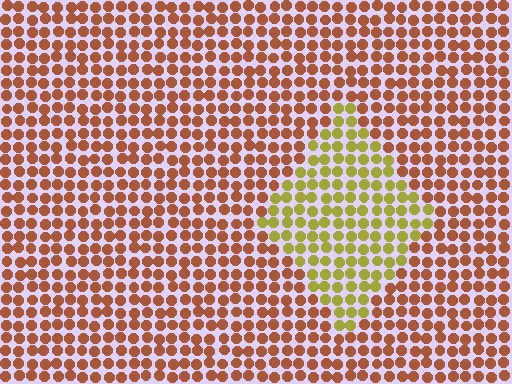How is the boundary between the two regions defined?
The boundary is defined purely by a slight shift in hue (about 48 degrees). Spacing, size, and orientation are identical on both sides.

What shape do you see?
I see a diamond.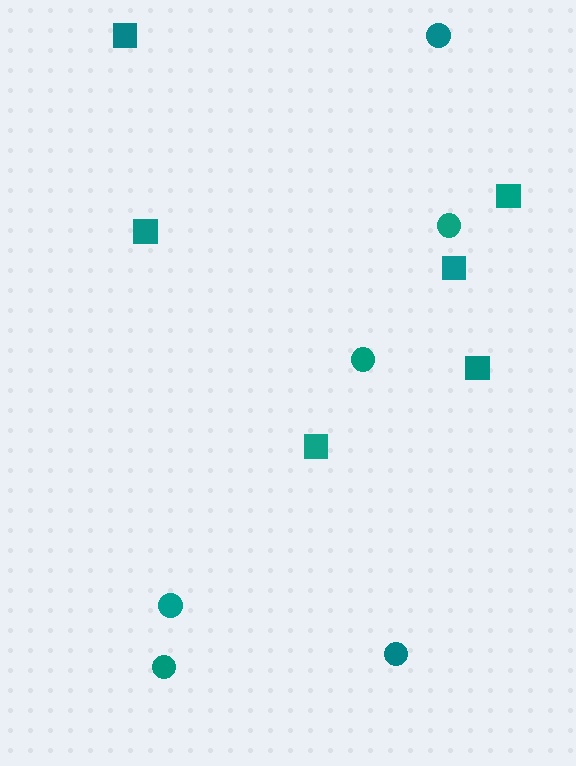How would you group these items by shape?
There are 2 groups: one group of squares (6) and one group of circles (6).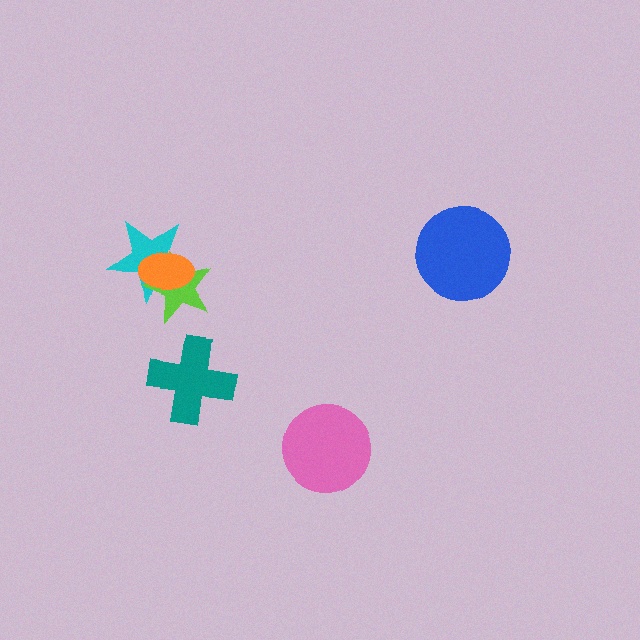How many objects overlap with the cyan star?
2 objects overlap with the cyan star.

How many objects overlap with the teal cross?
0 objects overlap with the teal cross.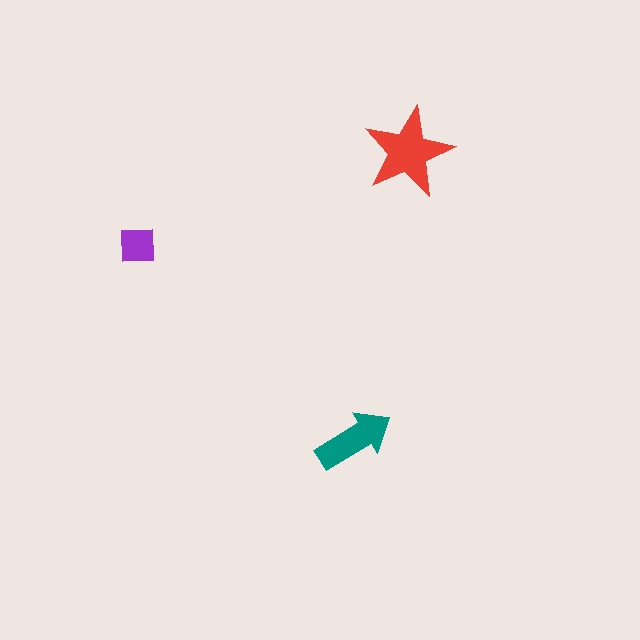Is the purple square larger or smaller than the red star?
Smaller.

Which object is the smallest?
The purple square.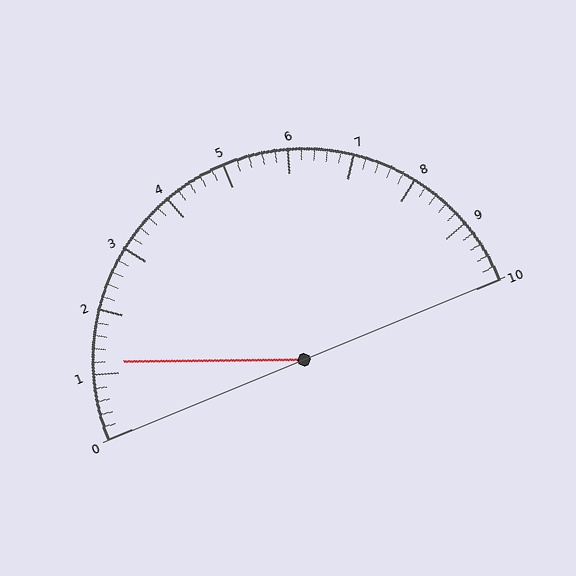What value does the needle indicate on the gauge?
The needle indicates approximately 1.2.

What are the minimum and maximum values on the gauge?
The gauge ranges from 0 to 10.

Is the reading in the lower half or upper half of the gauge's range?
The reading is in the lower half of the range (0 to 10).